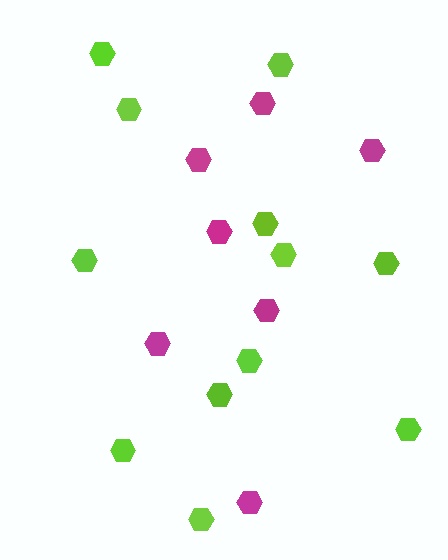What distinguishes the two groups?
There are 2 groups: one group of lime hexagons (12) and one group of magenta hexagons (7).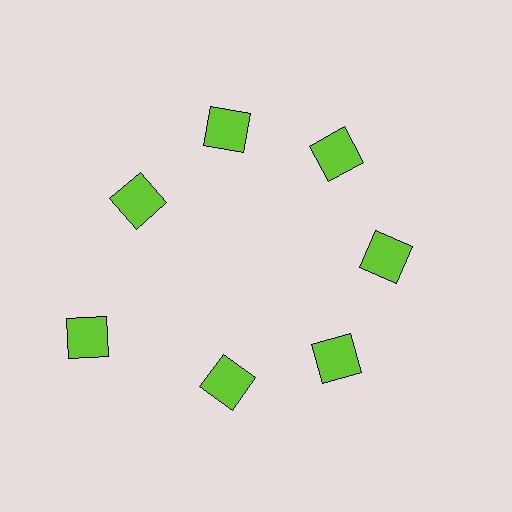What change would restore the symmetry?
The symmetry would be restored by moving it inward, back onto the ring so that all 7 squares sit at equal angles and equal distance from the center.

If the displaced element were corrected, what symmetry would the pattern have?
It would have 7-fold rotational symmetry — the pattern would map onto itself every 51 degrees.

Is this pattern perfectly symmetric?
No. The 7 lime squares are arranged in a ring, but one element near the 8 o'clock position is pushed outward from the center, breaking the 7-fold rotational symmetry.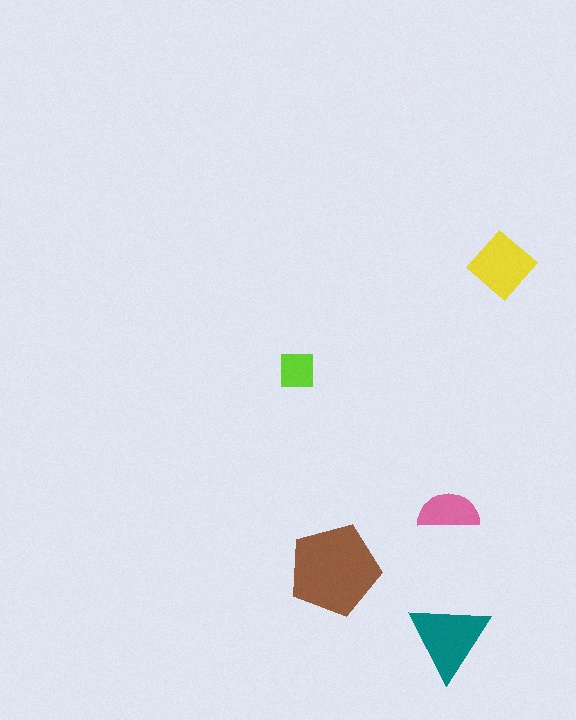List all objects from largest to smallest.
The brown pentagon, the teal triangle, the yellow diamond, the pink semicircle, the lime square.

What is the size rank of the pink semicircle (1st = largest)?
4th.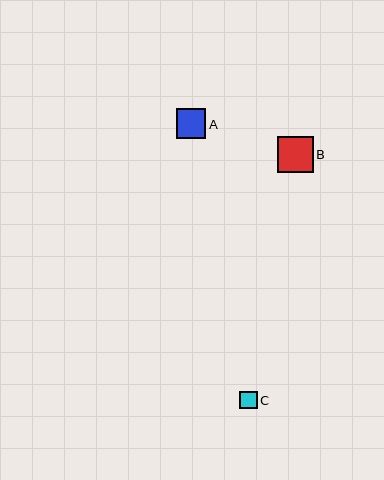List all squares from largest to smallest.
From largest to smallest: B, A, C.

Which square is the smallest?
Square C is the smallest with a size of approximately 18 pixels.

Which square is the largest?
Square B is the largest with a size of approximately 36 pixels.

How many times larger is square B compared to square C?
Square B is approximately 2.0 times the size of square C.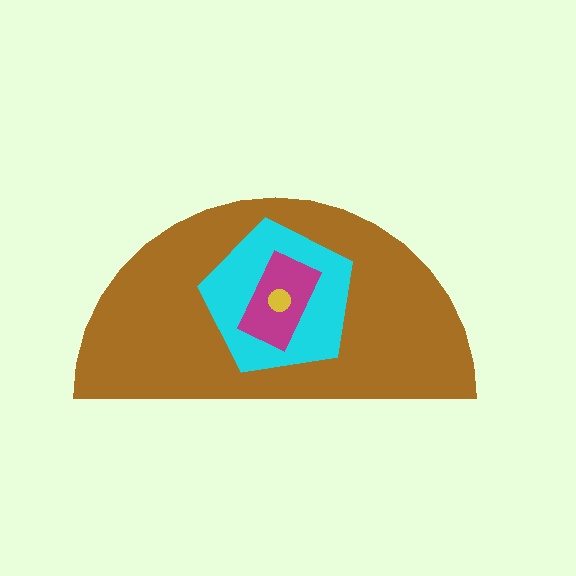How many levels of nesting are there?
4.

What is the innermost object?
The yellow circle.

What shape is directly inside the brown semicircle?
The cyan pentagon.